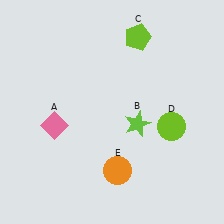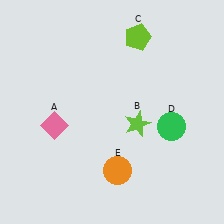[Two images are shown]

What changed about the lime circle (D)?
In Image 1, D is lime. In Image 2, it changed to green.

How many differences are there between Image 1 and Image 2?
There is 1 difference between the two images.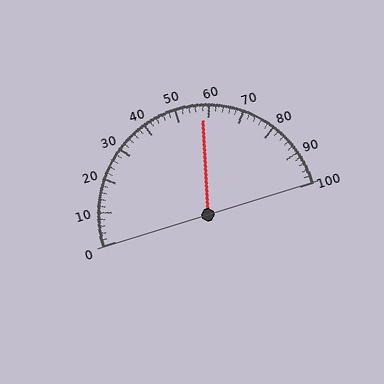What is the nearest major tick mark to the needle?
The nearest major tick mark is 60.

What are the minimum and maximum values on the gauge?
The gauge ranges from 0 to 100.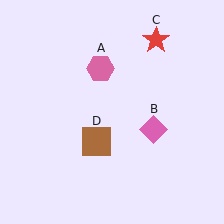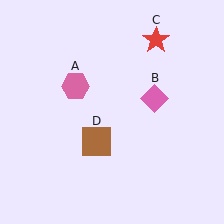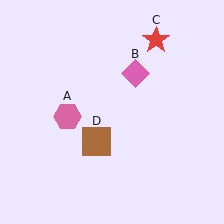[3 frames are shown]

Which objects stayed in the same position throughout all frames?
Red star (object C) and brown square (object D) remained stationary.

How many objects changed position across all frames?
2 objects changed position: pink hexagon (object A), pink diamond (object B).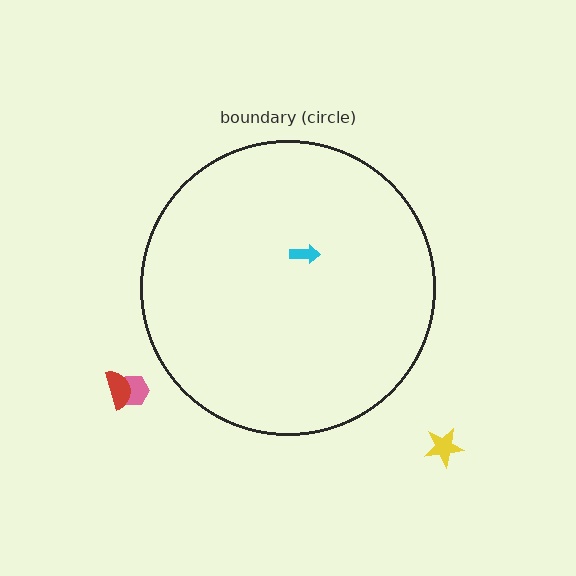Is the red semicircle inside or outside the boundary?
Outside.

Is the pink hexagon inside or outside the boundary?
Outside.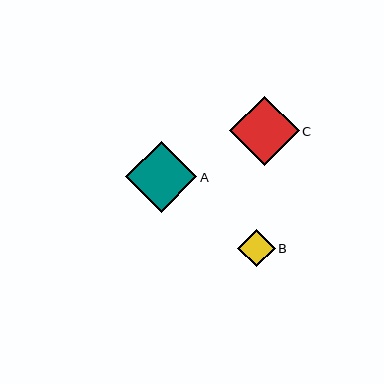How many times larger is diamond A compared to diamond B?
Diamond A is approximately 1.9 times the size of diamond B.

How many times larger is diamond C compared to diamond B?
Diamond C is approximately 1.9 times the size of diamond B.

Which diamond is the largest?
Diamond A is the largest with a size of approximately 71 pixels.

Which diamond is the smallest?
Diamond B is the smallest with a size of approximately 37 pixels.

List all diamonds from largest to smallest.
From largest to smallest: A, C, B.